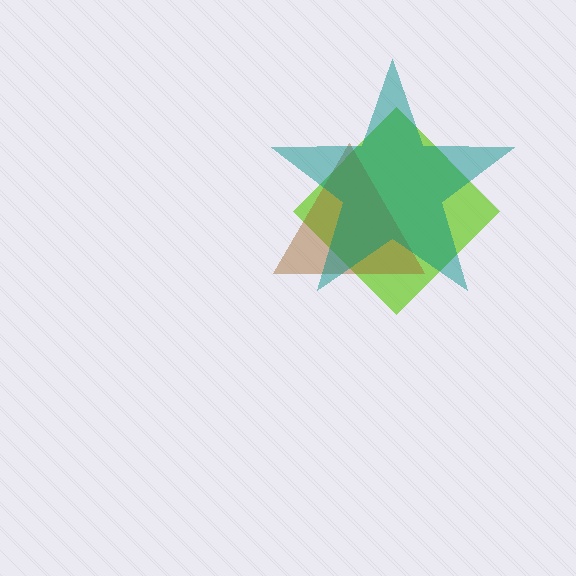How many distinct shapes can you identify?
There are 3 distinct shapes: a lime diamond, a brown triangle, a teal star.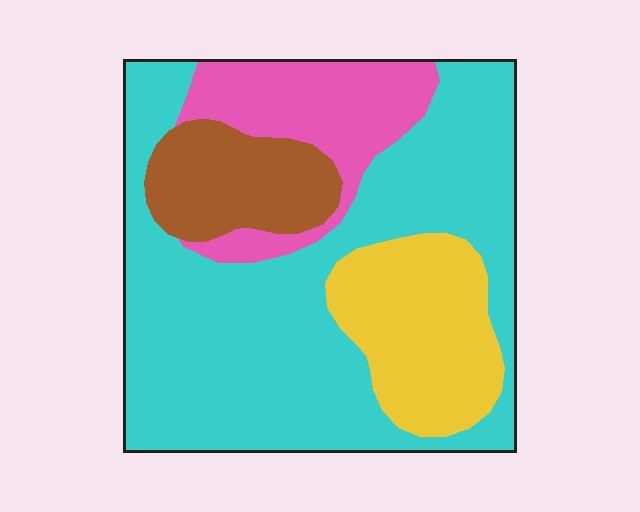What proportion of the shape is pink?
Pink covers 16% of the shape.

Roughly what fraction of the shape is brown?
Brown takes up less than a quarter of the shape.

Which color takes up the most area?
Cyan, at roughly 55%.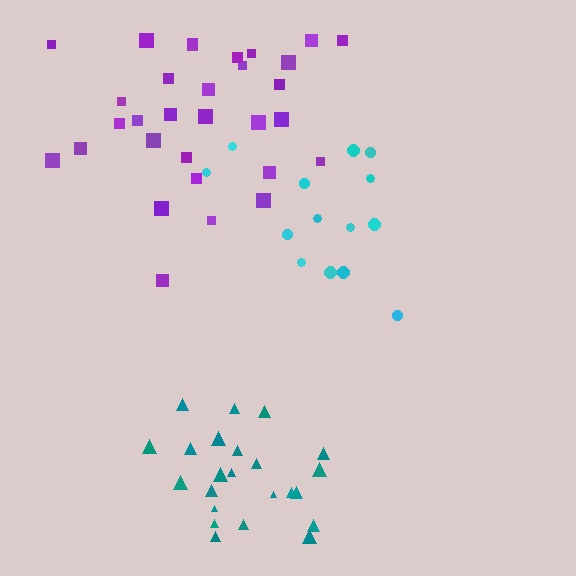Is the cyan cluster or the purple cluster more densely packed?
Purple.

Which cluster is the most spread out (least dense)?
Cyan.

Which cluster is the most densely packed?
Purple.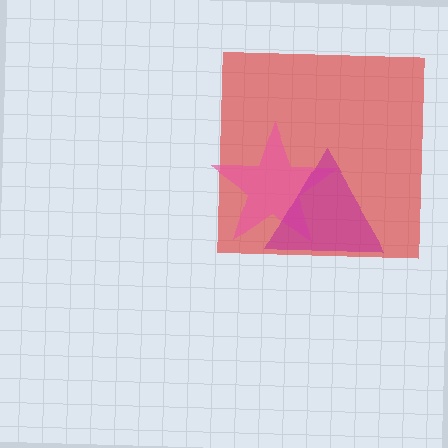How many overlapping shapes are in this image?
There are 3 overlapping shapes in the image.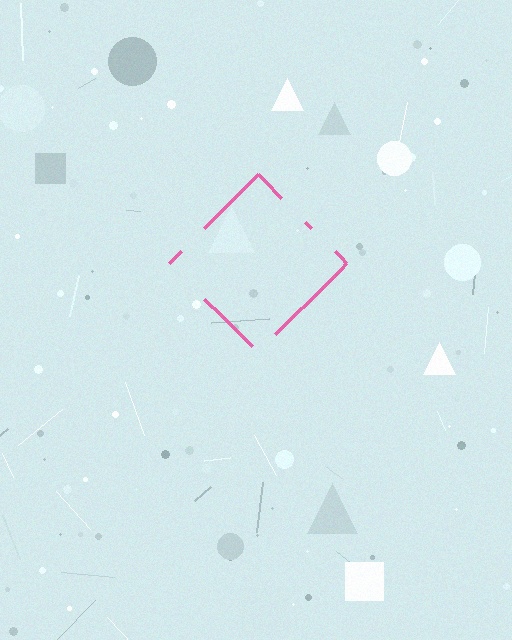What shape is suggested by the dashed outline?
The dashed outline suggests a diamond.